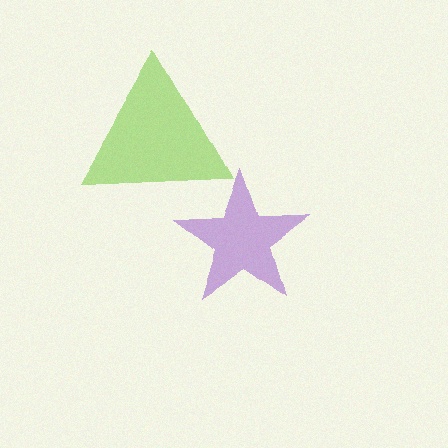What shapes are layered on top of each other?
The layered shapes are: a lime triangle, a purple star.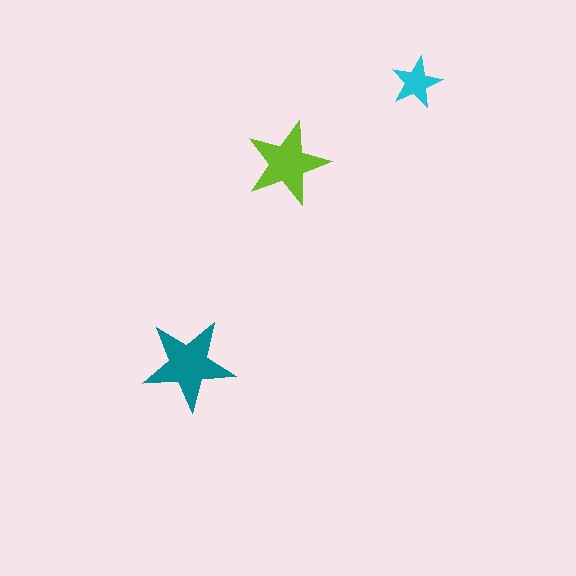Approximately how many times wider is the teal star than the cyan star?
About 2 times wider.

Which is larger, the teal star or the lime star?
The teal one.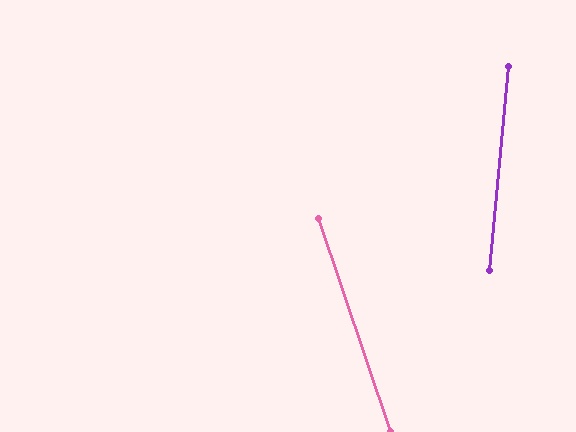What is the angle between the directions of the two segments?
Approximately 24 degrees.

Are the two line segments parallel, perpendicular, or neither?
Neither parallel nor perpendicular — they differ by about 24°.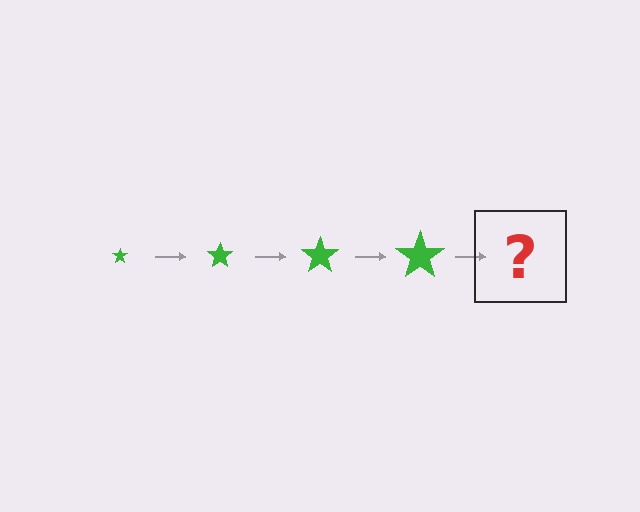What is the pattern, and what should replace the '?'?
The pattern is that the star gets progressively larger each step. The '?' should be a green star, larger than the previous one.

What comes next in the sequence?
The next element should be a green star, larger than the previous one.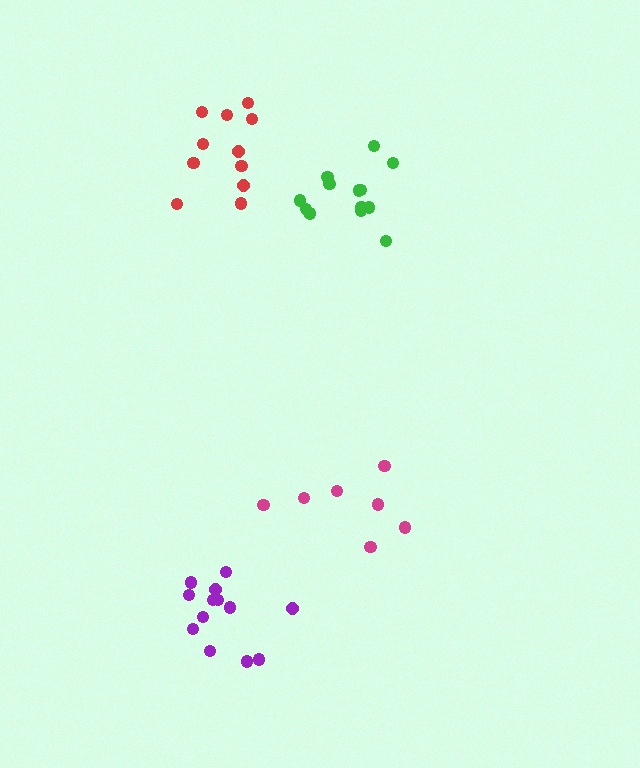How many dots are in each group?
Group 1: 14 dots, Group 2: 8 dots, Group 3: 11 dots, Group 4: 13 dots (46 total).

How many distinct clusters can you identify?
There are 4 distinct clusters.